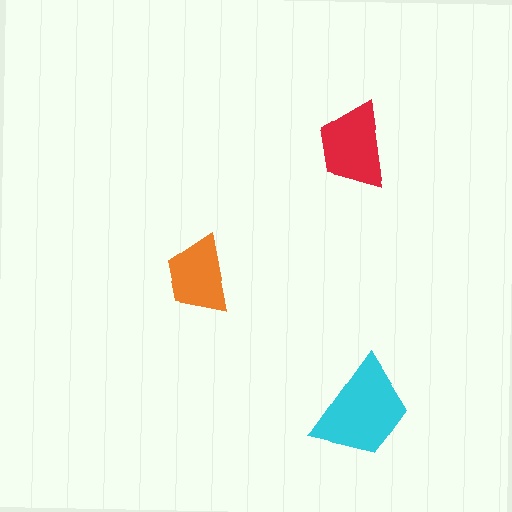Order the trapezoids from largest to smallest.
the cyan one, the red one, the orange one.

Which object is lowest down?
The cyan trapezoid is bottommost.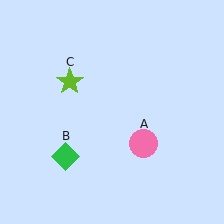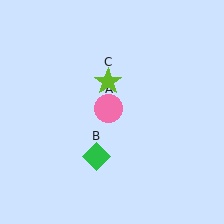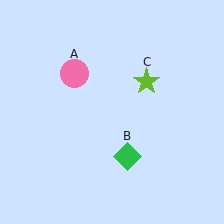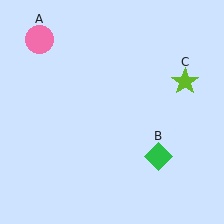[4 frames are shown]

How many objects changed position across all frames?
3 objects changed position: pink circle (object A), green diamond (object B), lime star (object C).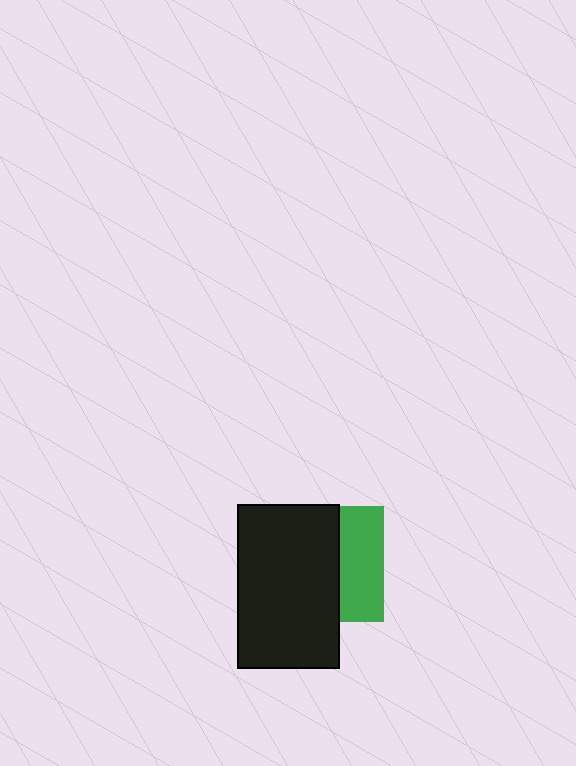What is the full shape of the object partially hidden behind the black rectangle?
The partially hidden object is a green square.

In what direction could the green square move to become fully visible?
The green square could move right. That would shift it out from behind the black rectangle entirely.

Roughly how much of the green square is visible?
A small part of it is visible (roughly 39%).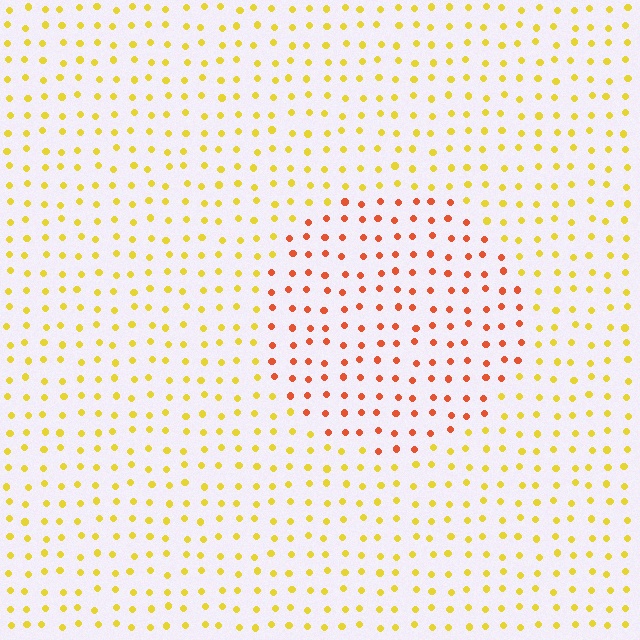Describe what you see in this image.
The image is filled with small yellow elements in a uniform arrangement. A circle-shaped region is visible where the elements are tinted to a slightly different hue, forming a subtle color boundary.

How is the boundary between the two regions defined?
The boundary is defined purely by a slight shift in hue (about 44 degrees). Spacing, size, and orientation are identical on both sides.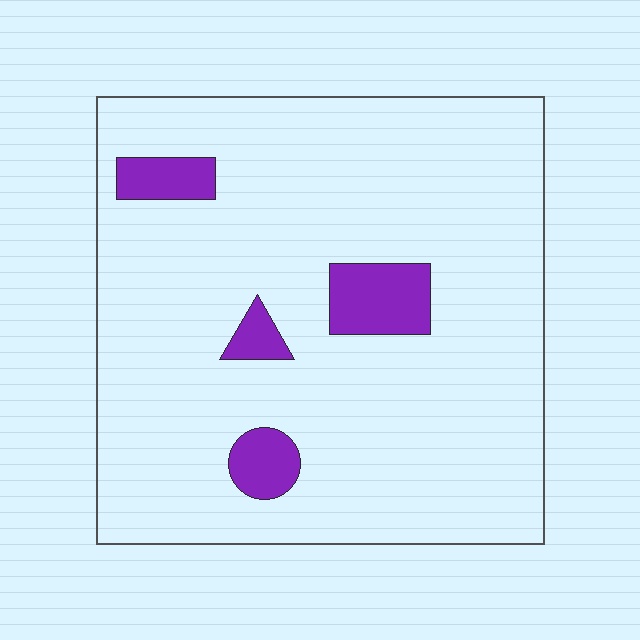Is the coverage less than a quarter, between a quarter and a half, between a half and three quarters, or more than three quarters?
Less than a quarter.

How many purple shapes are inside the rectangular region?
4.